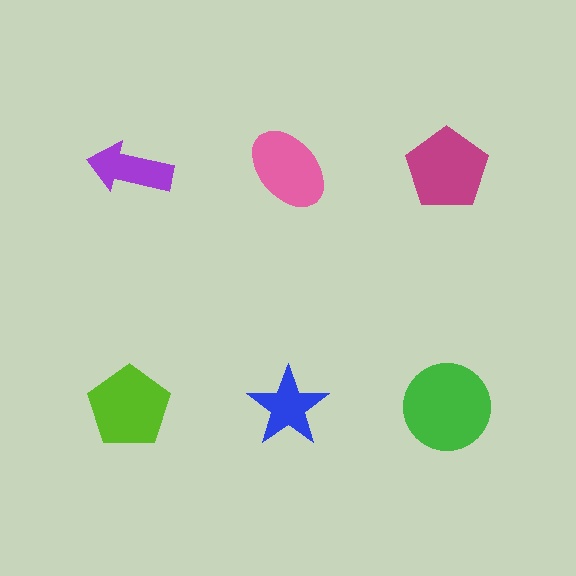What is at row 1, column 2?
A pink ellipse.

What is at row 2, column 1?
A lime pentagon.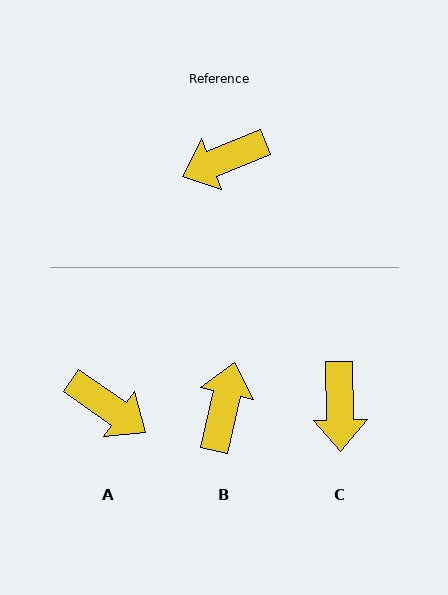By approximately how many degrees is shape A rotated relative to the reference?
Approximately 123 degrees counter-clockwise.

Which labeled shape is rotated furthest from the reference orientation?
B, about 125 degrees away.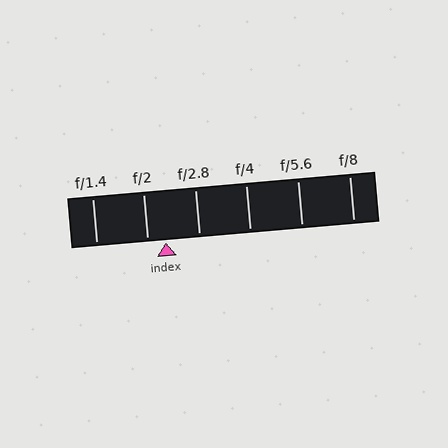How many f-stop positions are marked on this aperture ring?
There are 6 f-stop positions marked.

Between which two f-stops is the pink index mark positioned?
The index mark is between f/2 and f/2.8.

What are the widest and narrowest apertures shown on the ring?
The widest aperture shown is f/1.4 and the narrowest is f/8.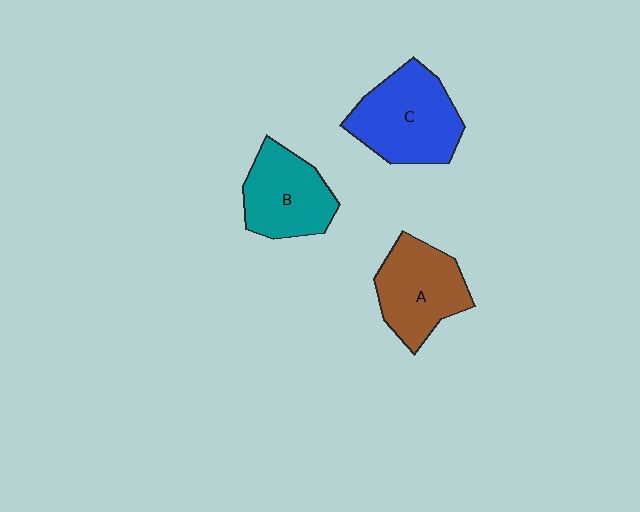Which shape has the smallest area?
Shape B (teal).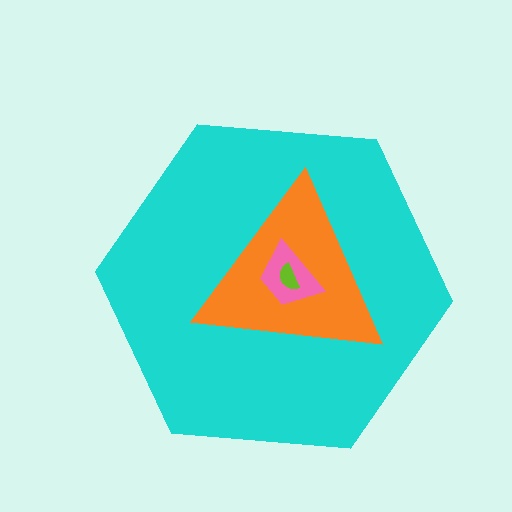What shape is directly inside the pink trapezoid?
The lime semicircle.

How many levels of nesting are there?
4.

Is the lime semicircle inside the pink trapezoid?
Yes.